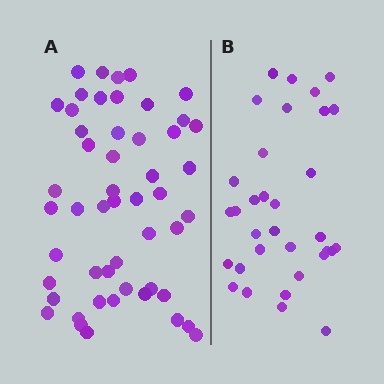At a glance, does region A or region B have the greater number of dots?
Region A (the left region) has more dots.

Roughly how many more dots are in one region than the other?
Region A has approximately 20 more dots than region B.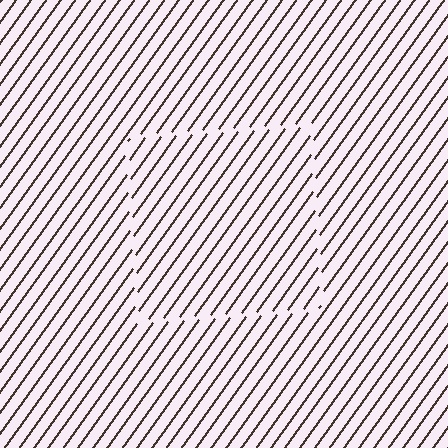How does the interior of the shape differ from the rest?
The interior of the shape contains the same grating, shifted by half a period — the contour is defined by the phase discontinuity where line-ends from the inner and outer gratings abut.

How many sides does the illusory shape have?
4 sides — the line-ends trace a square.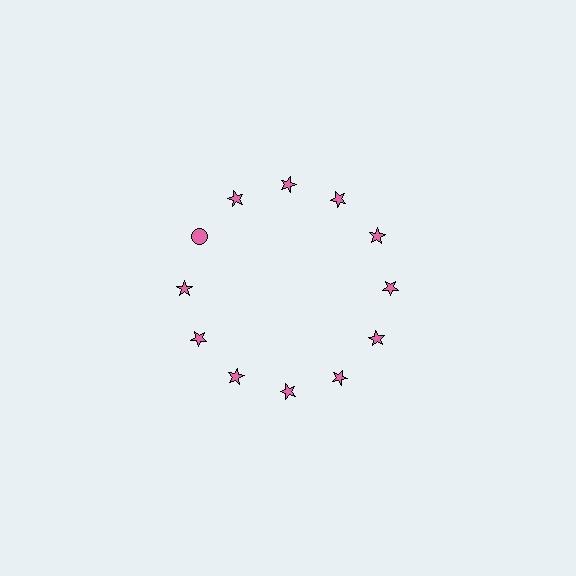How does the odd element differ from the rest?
It has a different shape: circle instead of star.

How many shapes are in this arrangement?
There are 12 shapes arranged in a ring pattern.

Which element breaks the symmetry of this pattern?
The pink circle at roughly the 10 o'clock position breaks the symmetry. All other shapes are pink stars.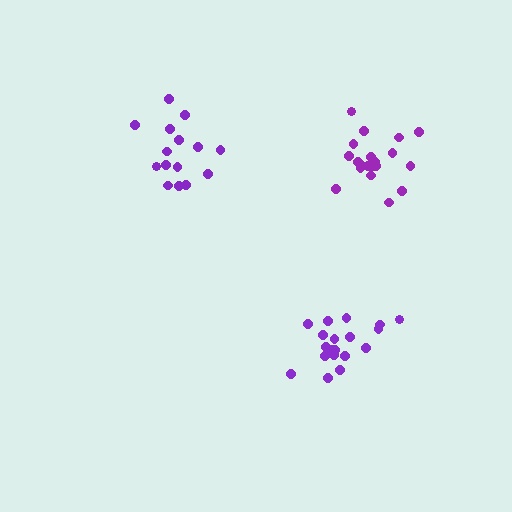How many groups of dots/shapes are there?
There are 3 groups.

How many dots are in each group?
Group 1: 19 dots, Group 2: 15 dots, Group 3: 20 dots (54 total).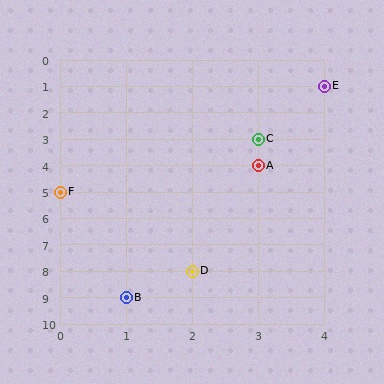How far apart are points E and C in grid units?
Points E and C are 1 column and 2 rows apart (about 2.2 grid units diagonally).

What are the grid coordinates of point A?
Point A is at grid coordinates (3, 4).